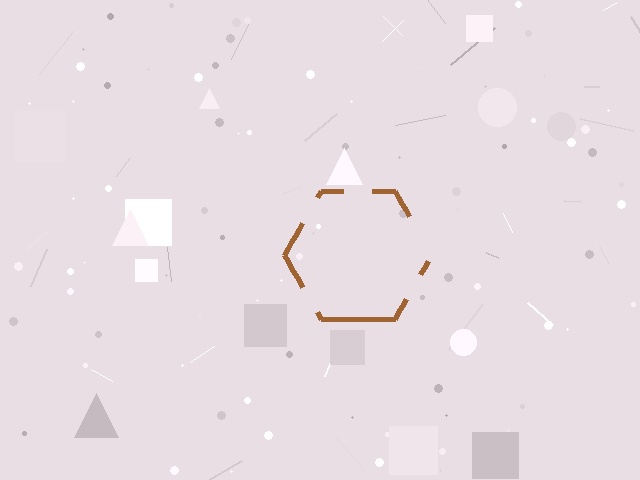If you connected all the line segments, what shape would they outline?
They would outline a hexagon.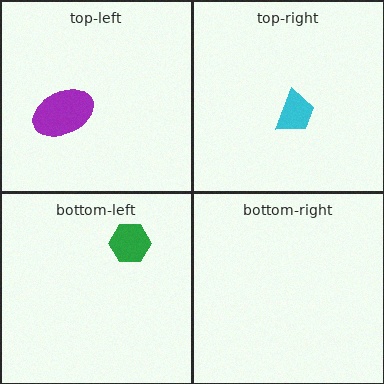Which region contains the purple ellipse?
The top-left region.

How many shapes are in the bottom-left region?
1.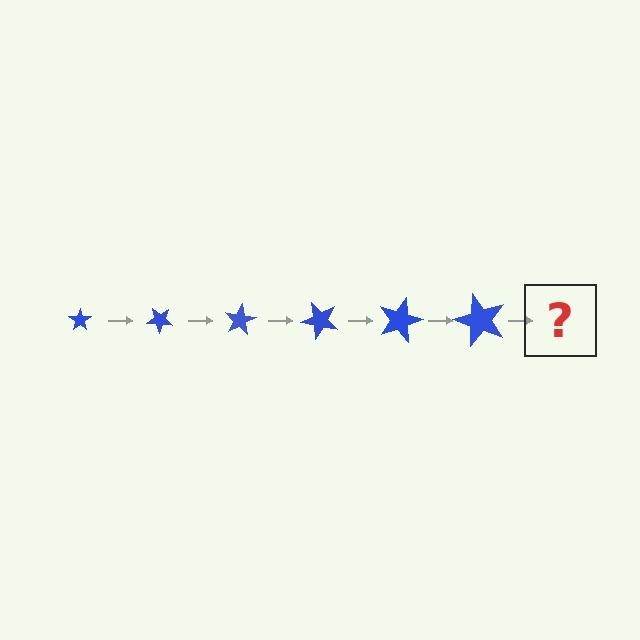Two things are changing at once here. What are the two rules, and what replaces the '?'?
The two rules are that the star grows larger each step and it rotates 40 degrees each step. The '?' should be a star, larger than the previous one and rotated 240 degrees from the start.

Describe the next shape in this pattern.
It should be a star, larger than the previous one and rotated 240 degrees from the start.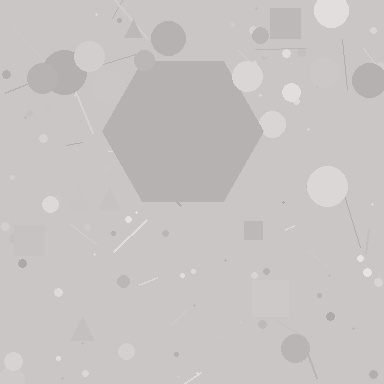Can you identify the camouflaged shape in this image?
The camouflaged shape is a hexagon.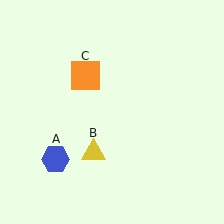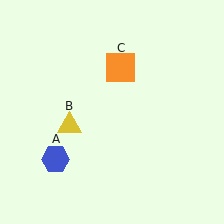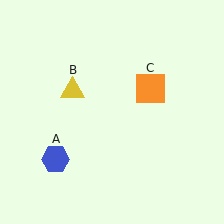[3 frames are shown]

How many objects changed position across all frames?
2 objects changed position: yellow triangle (object B), orange square (object C).